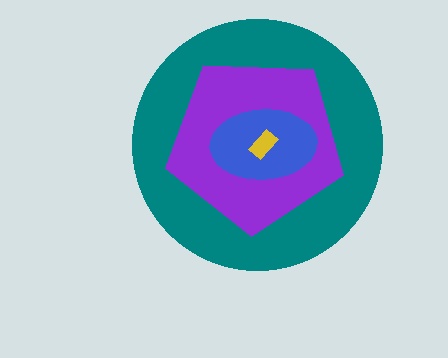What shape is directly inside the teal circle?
The purple pentagon.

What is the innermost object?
The yellow rectangle.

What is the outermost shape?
The teal circle.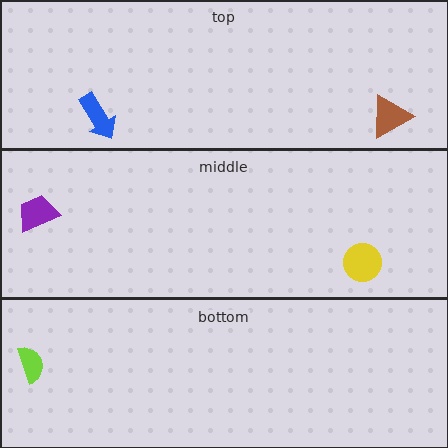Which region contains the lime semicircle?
The bottom region.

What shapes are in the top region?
The blue arrow, the brown triangle.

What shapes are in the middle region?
The yellow circle, the purple trapezoid.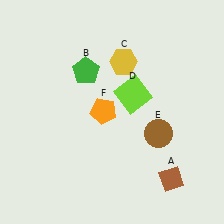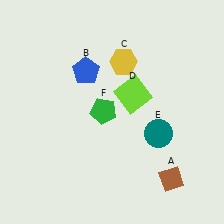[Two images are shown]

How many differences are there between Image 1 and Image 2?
There are 3 differences between the two images.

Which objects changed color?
B changed from green to blue. E changed from brown to teal. F changed from orange to green.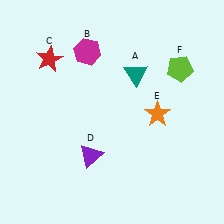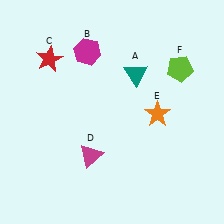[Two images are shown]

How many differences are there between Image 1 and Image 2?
There is 1 difference between the two images.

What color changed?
The triangle (D) changed from purple in Image 1 to magenta in Image 2.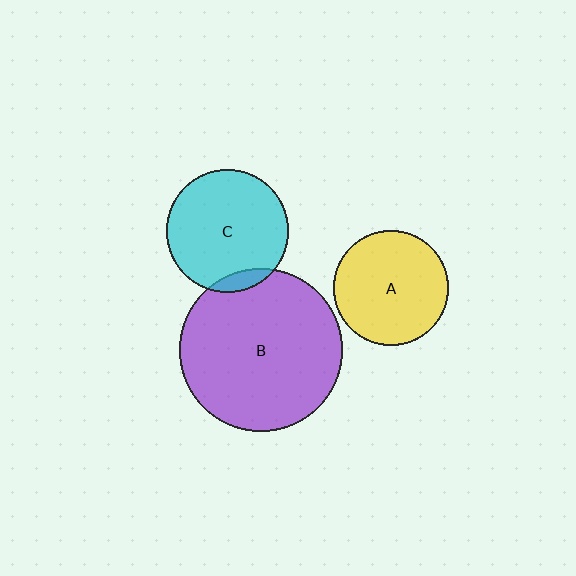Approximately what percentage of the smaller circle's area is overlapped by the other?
Approximately 10%.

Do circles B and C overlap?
Yes.